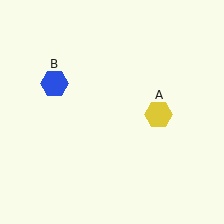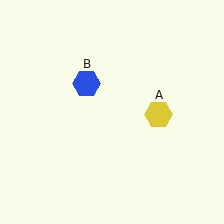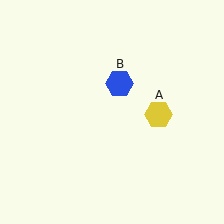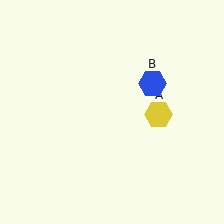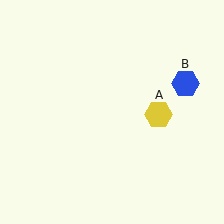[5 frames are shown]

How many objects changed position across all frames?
1 object changed position: blue hexagon (object B).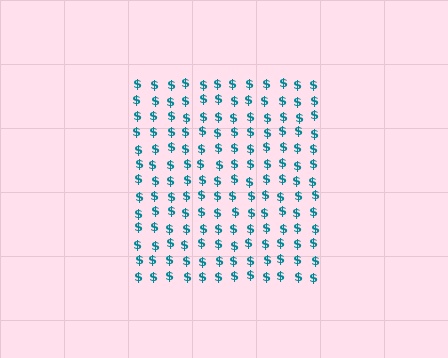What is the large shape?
The large shape is a square.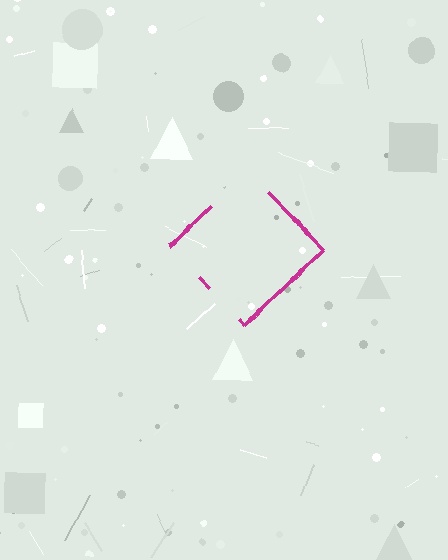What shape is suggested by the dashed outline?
The dashed outline suggests a diamond.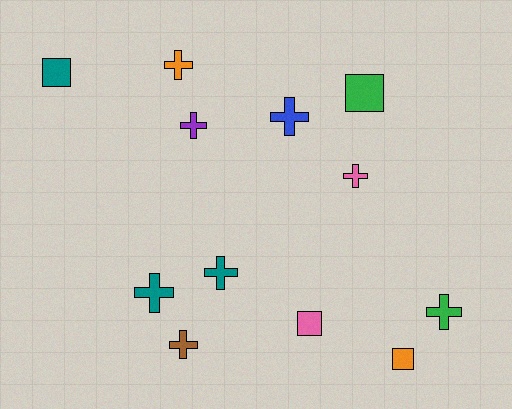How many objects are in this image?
There are 12 objects.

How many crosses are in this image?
There are 8 crosses.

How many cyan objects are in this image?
There are no cyan objects.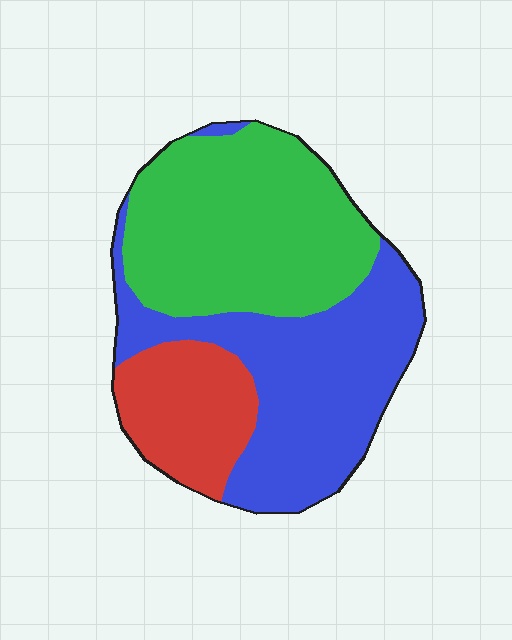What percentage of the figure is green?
Green covers 42% of the figure.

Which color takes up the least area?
Red, at roughly 20%.